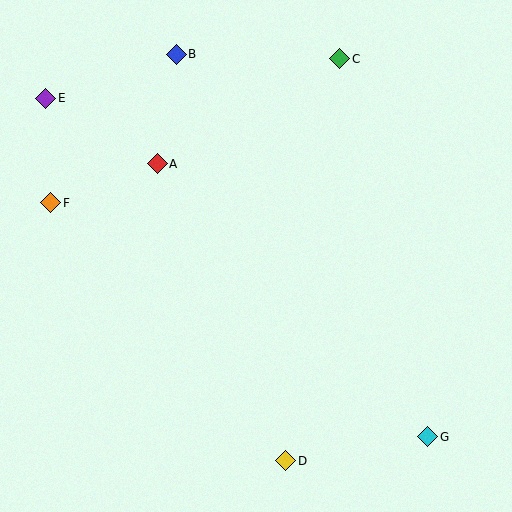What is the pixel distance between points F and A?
The distance between F and A is 113 pixels.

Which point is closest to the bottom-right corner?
Point G is closest to the bottom-right corner.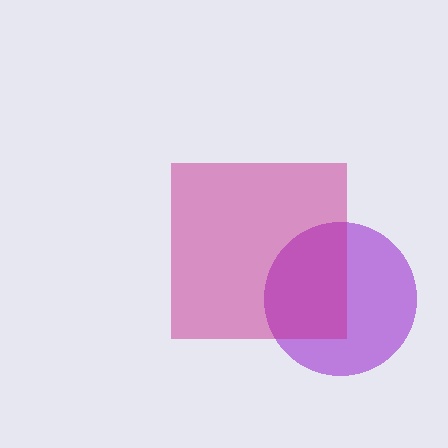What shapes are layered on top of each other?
The layered shapes are: a purple circle, a magenta square.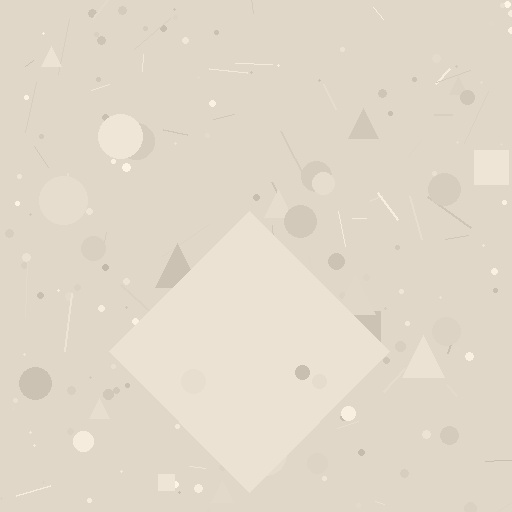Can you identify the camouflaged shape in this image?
The camouflaged shape is a diamond.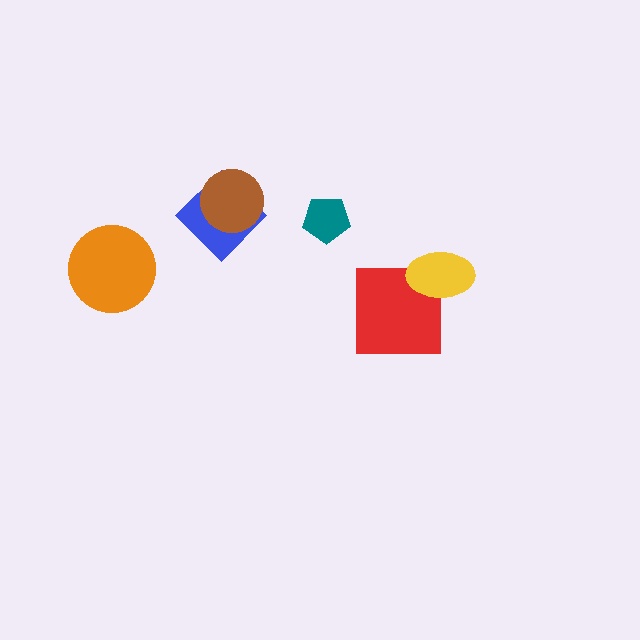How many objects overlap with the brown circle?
1 object overlaps with the brown circle.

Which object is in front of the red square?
The yellow ellipse is in front of the red square.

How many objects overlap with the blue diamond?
1 object overlaps with the blue diamond.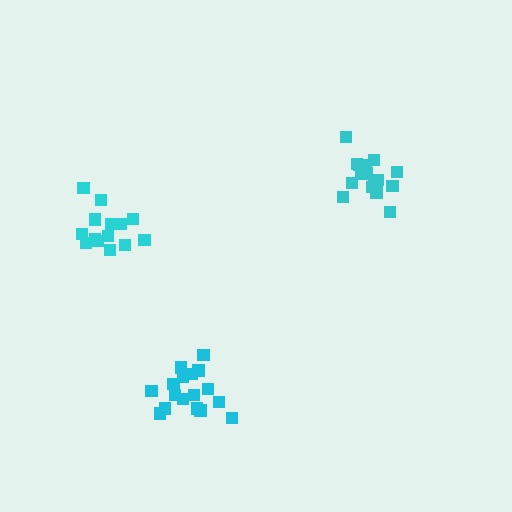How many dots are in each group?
Group 1: 16 dots, Group 2: 14 dots, Group 3: 17 dots (47 total).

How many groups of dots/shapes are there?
There are 3 groups.